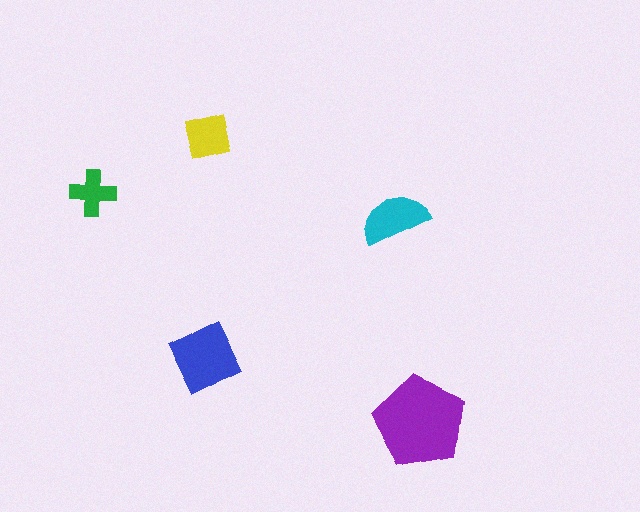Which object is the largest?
The purple pentagon.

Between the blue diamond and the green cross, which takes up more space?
The blue diamond.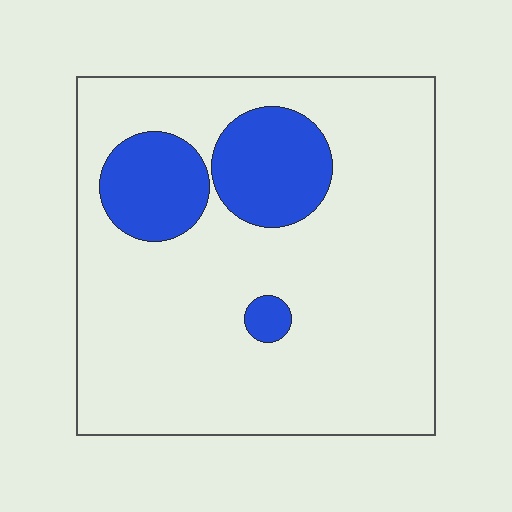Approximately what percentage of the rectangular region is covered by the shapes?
Approximately 20%.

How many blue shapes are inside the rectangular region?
3.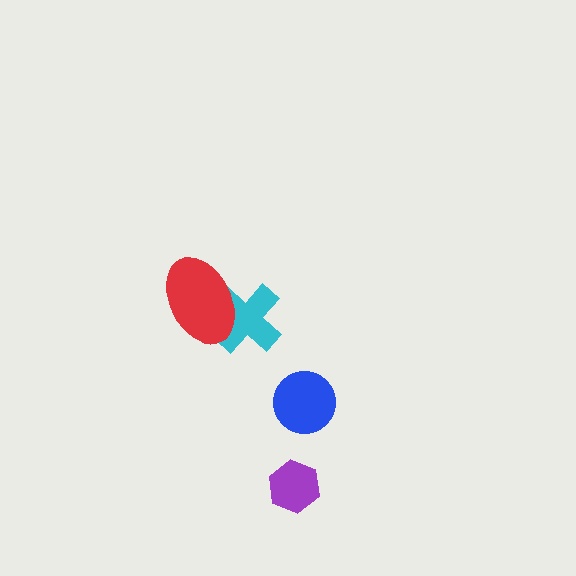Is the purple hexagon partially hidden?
No, no other shape covers it.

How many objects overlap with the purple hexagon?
0 objects overlap with the purple hexagon.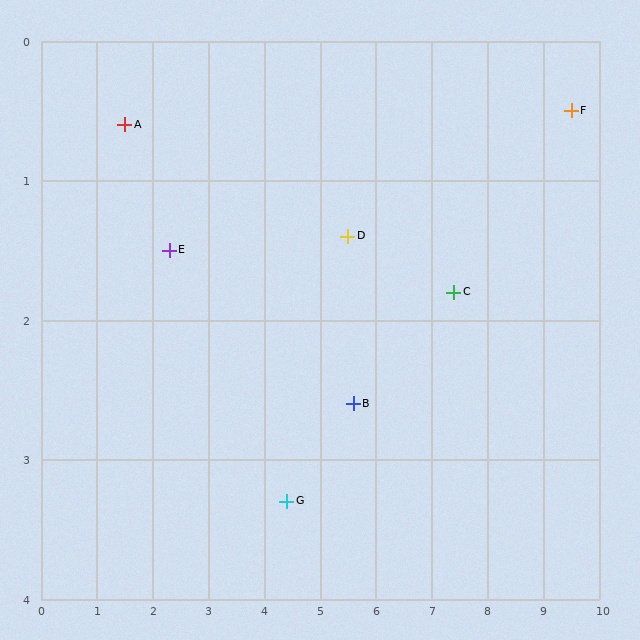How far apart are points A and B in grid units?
Points A and B are about 4.6 grid units apart.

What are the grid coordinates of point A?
Point A is at approximately (1.5, 0.6).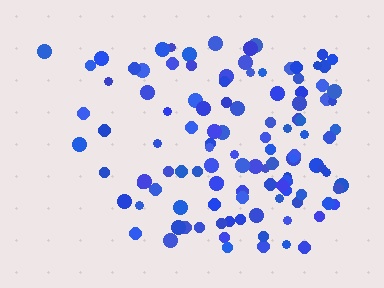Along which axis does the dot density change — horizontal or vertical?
Horizontal.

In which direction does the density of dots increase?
From left to right, with the right side densest.